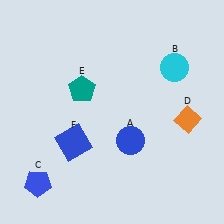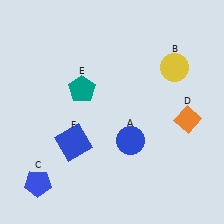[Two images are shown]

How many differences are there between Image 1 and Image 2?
There is 1 difference between the two images.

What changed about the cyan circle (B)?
In Image 1, B is cyan. In Image 2, it changed to yellow.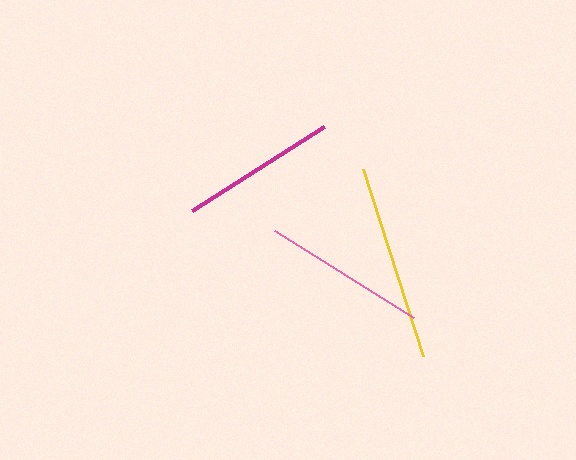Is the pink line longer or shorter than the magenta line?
The pink line is longer than the magenta line.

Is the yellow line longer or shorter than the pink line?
The yellow line is longer than the pink line.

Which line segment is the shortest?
The magenta line is the shortest at approximately 156 pixels.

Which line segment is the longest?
The yellow line is the longest at approximately 196 pixels.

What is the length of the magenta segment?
The magenta segment is approximately 156 pixels long.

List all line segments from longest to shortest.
From longest to shortest: yellow, pink, magenta.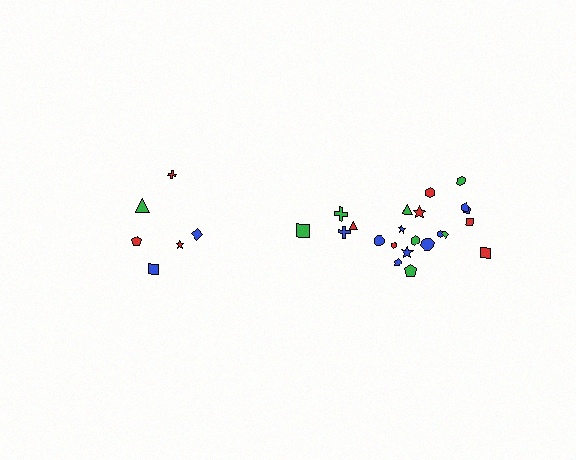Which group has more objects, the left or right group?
The right group.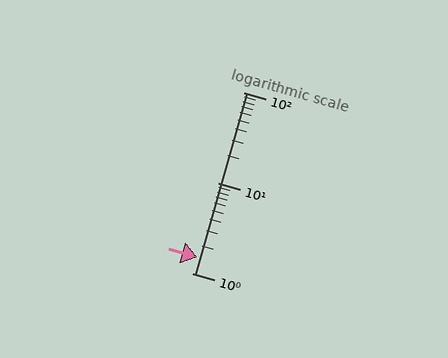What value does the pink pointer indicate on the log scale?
The pointer indicates approximately 1.5.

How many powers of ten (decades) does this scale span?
The scale spans 2 decades, from 1 to 100.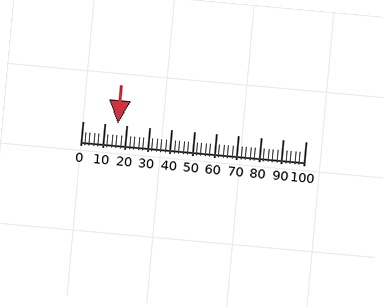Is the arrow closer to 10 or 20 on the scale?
The arrow is closer to 20.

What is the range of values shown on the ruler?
The ruler shows values from 0 to 100.